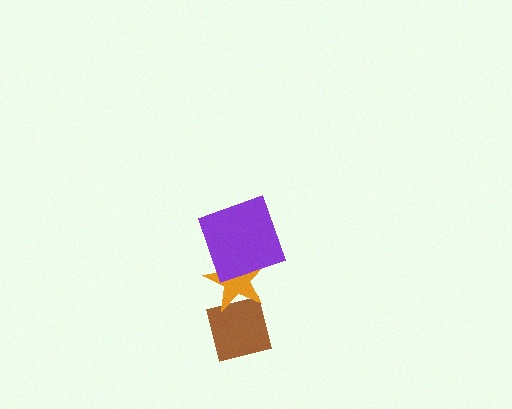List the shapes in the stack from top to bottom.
From top to bottom: the purple square, the orange star, the brown square.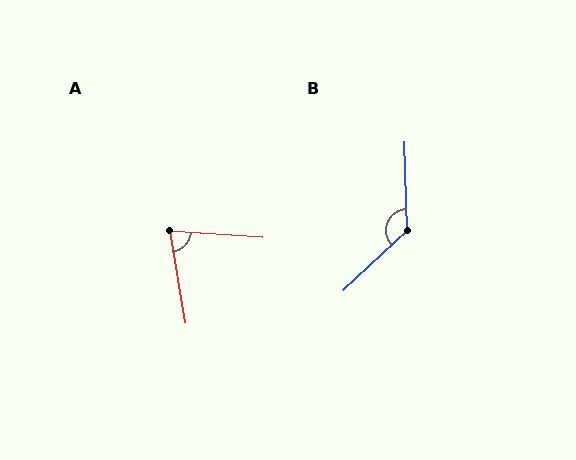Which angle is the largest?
B, at approximately 132 degrees.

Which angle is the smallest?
A, at approximately 76 degrees.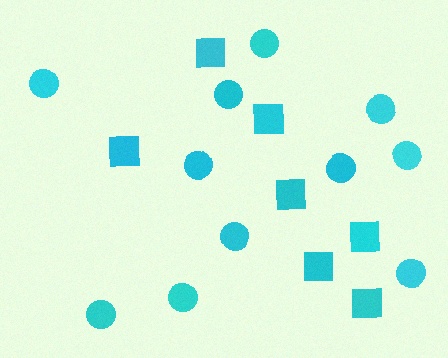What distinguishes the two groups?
There are 2 groups: one group of circles (11) and one group of squares (7).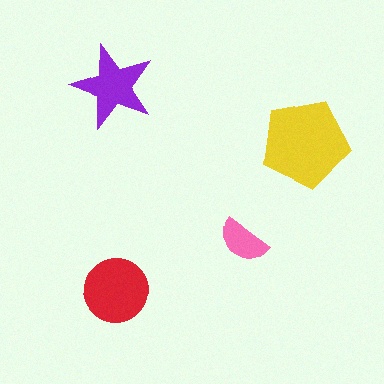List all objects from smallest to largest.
The pink semicircle, the purple star, the red circle, the yellow pentagon.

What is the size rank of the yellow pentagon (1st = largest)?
1st.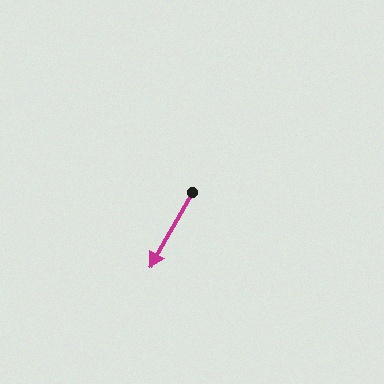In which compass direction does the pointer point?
Southwest.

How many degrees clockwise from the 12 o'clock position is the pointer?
Approximately 209 degrees.